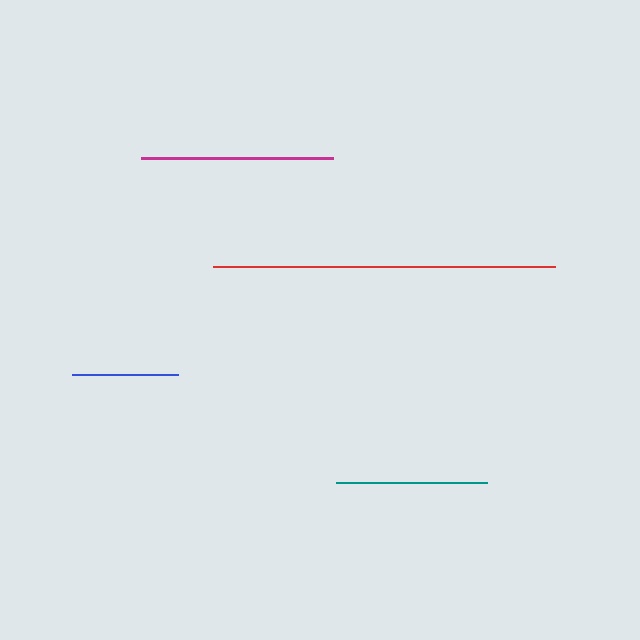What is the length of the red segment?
The red segment is approximately 342 pixels long.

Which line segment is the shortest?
The blue line is the shortest at approximately 105 pixels.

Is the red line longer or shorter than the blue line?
The red line is longer than the blue line.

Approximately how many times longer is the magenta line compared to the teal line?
The magenta line is approximately 1.3 times the length of the teal line.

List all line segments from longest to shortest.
From longest to shortest: red, magenta, teal, blue.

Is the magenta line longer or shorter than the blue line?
The magenta line is longer than the blue line.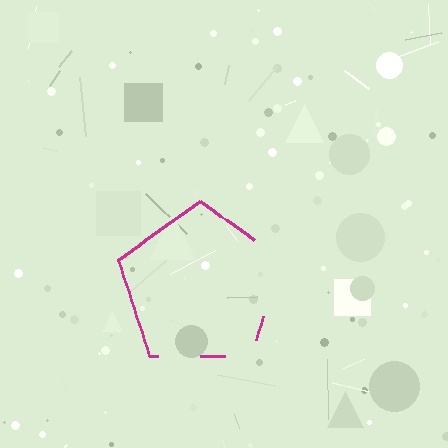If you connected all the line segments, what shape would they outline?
They would outline a pentagon.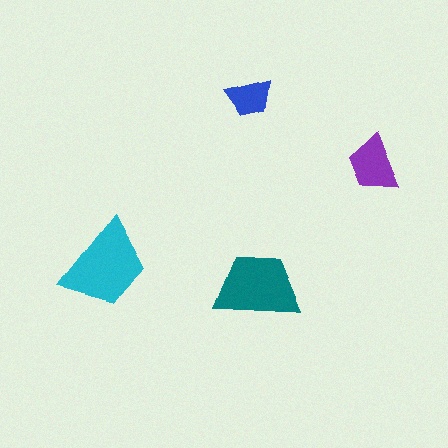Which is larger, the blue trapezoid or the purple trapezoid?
The purple one.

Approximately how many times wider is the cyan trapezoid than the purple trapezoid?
About 1.5 times wider.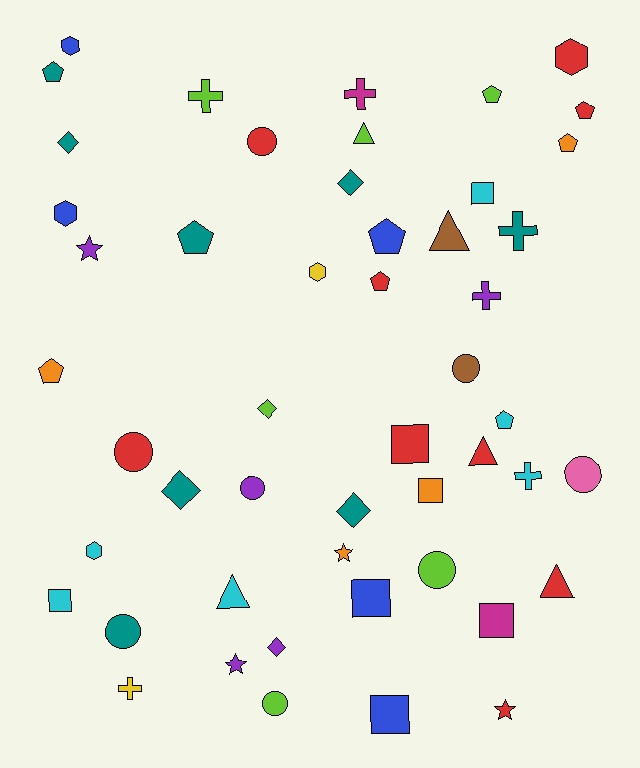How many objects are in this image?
There are 50 objects.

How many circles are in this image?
There are 8 circles.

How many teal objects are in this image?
There are 8 teal objects.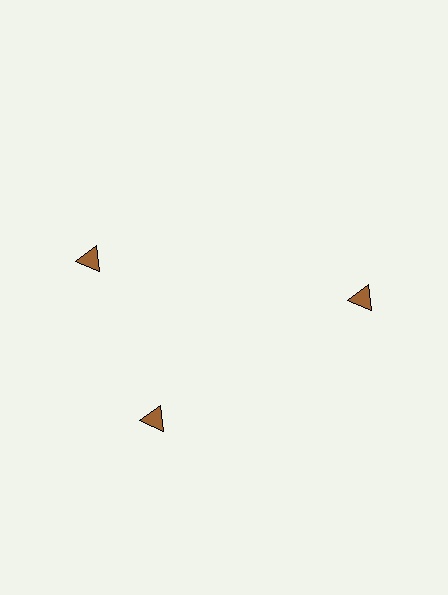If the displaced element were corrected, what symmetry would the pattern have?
It would have 3-fold rotational symmetry — the pattern would map onto itself every 120 degrees.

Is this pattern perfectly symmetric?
No. The 3 brown triangles are arranged in a ring, but one element near the 11 o'clock position is rotated out of alignment along the ring, breaking the 3-fold rotational symmetry.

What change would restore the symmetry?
The symmetry would be restored by rotating it back into even spacing with its neighbors so that all 3 triangles sit at equal angles and equal distance from the center.